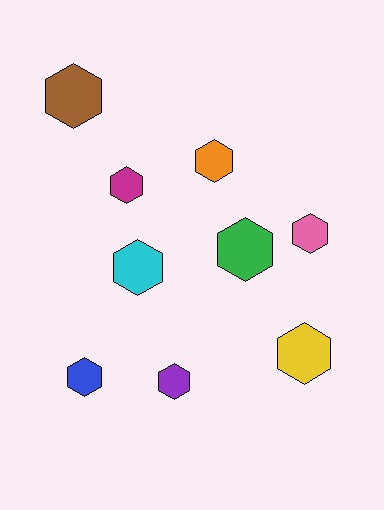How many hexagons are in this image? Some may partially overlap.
There are 9 hexagons.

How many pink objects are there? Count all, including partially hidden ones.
There is 1 pink object.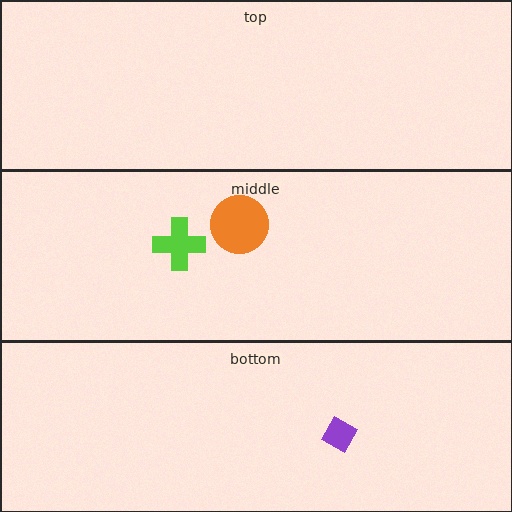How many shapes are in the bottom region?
1.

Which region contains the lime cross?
The middle region.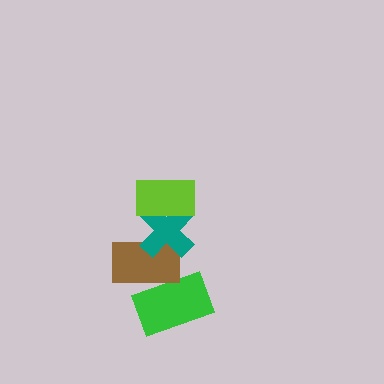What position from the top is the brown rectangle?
The brown rectangle is 3rd from the top.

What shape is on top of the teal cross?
The lime rectangle is on top of the teal cross.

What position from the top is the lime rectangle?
The lime rectangle is 1st from the top.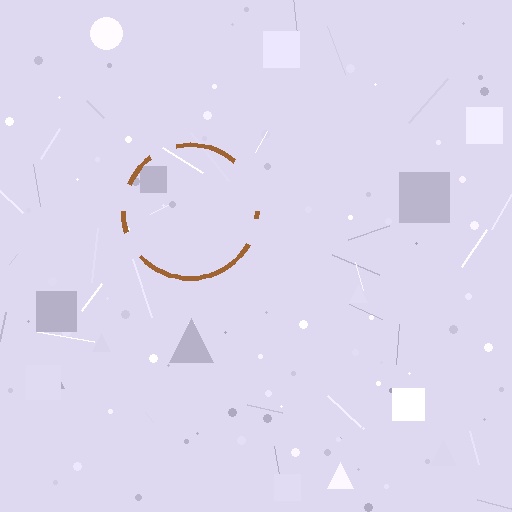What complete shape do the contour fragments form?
The contour fragments form a circle.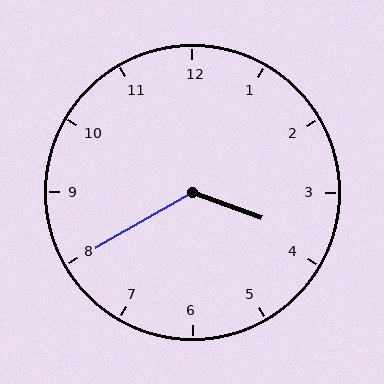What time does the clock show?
3:40.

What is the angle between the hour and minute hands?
Approximately 130 degrees.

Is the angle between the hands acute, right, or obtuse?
It is obtuse.